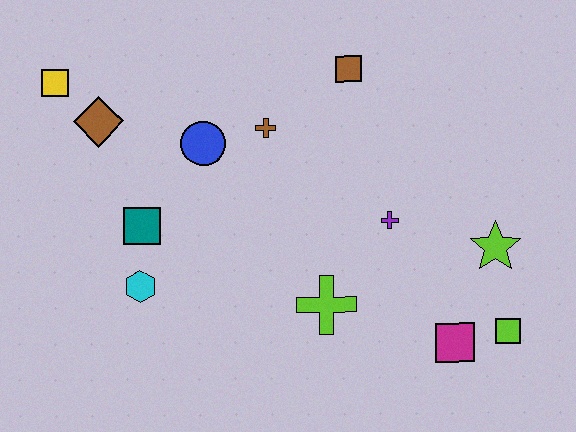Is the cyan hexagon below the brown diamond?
Yes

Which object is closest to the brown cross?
The blue circle is closest to the brown cross.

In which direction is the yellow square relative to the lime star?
The yellow square is to the left of the lime star.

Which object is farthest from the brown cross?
The lime square is farthest from the brown cross.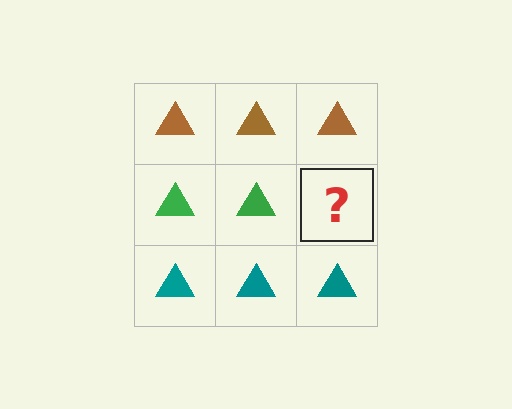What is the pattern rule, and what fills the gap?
The rule is that each row has a consistent color. The gap should be filled with a green triangle.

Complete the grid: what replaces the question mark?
The question mark should be replaced with a green triangle.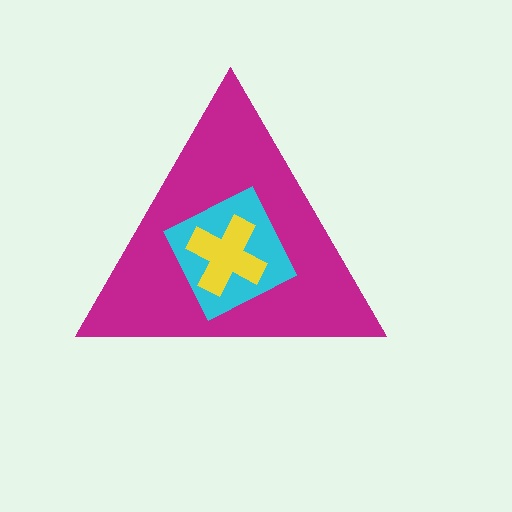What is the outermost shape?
The magenta triangle.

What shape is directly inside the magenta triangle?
The cyan square.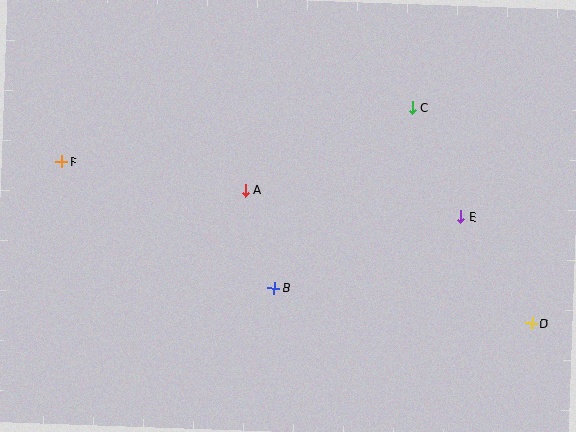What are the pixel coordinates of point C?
Point C is at (412, 107).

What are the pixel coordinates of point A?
Point A is at (245, 190).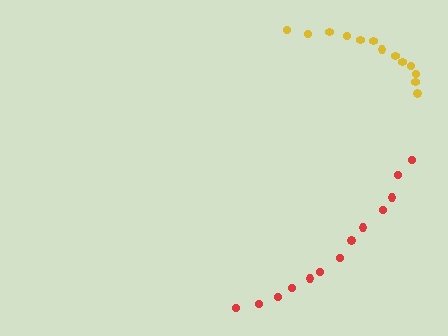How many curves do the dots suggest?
There are 2 distinct paths.